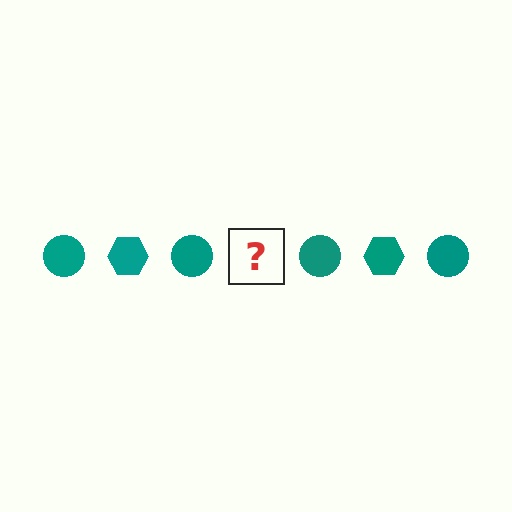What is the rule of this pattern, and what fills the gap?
The rule is that the pattern cycles through circle, hexagon shapes in teal. The gap should be filled with a teal hexagon.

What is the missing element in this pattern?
The missing element is a teal hexagon.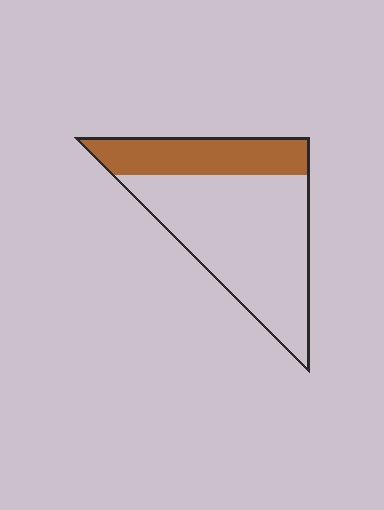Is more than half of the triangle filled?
No.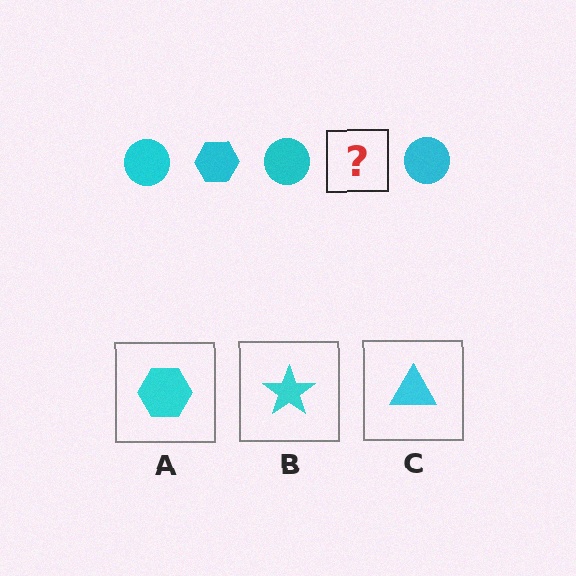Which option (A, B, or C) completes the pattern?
A.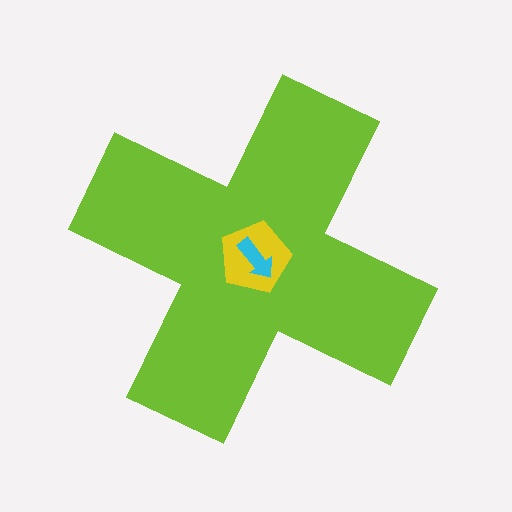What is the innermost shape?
The cyan arrow.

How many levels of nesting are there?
3.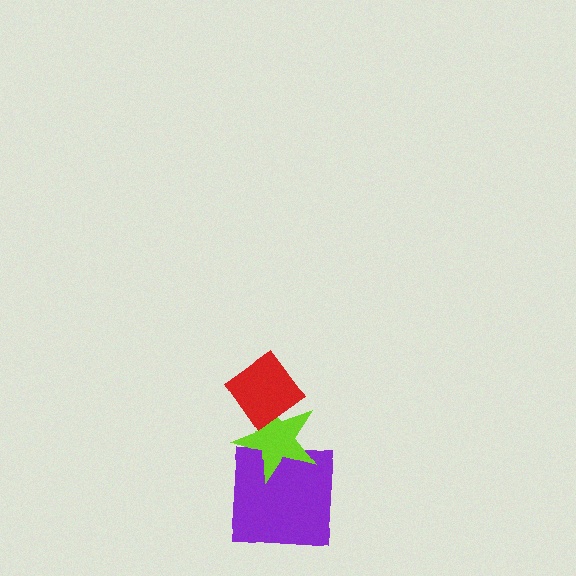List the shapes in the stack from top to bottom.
From top to bottom: the red diamond, the lime star, the purple square.